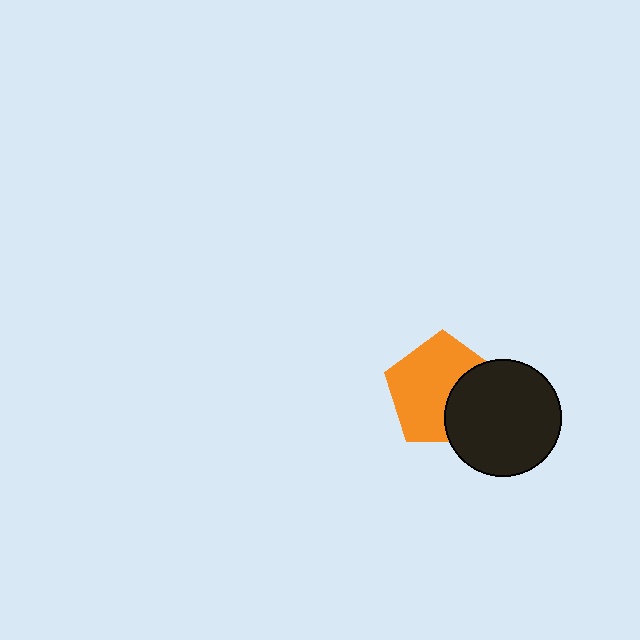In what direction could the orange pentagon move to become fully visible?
The orange pentagon could move left. That would shift it out from behind the black circle entirely.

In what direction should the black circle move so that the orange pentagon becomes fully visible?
The black circle should move right. That is the shortest direction to clear the overlap and leave the orange pentagon fully visible.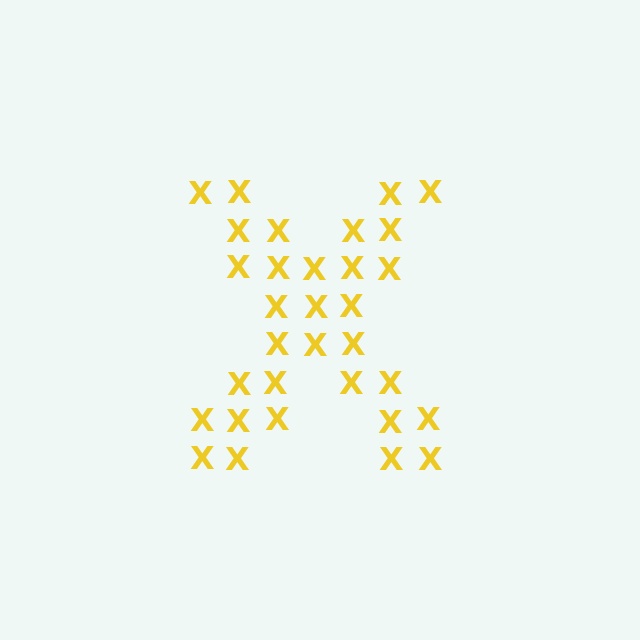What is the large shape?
The large shape is the letter X.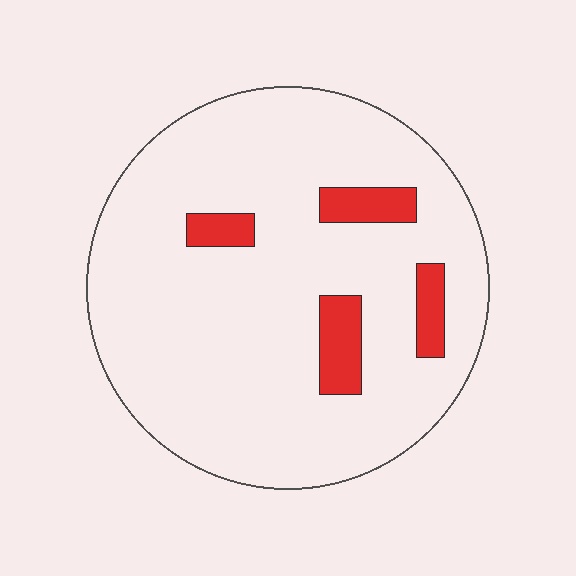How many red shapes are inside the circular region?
4.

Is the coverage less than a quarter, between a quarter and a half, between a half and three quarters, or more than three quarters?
Less than a quarter.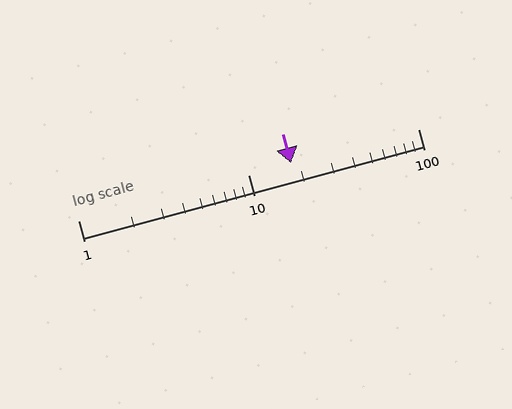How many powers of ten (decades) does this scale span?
The scale spans 2 decades, from 1 to 100.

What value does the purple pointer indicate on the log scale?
The pointer indicates approximately 18.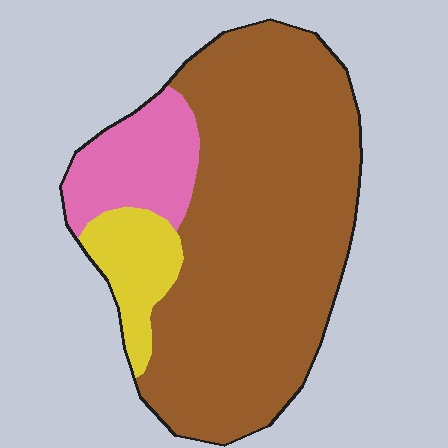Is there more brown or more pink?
Brown.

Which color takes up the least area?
Yellow, at roughly 10%.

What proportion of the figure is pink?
Pink covers about 15% of the figure.